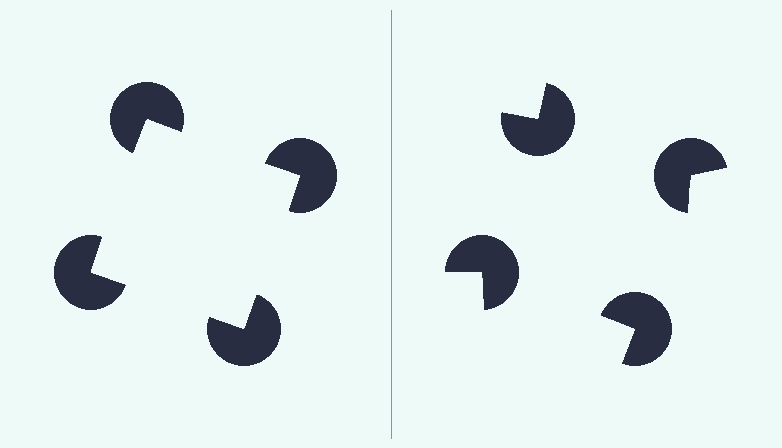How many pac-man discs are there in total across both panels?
8 — 4 on each side.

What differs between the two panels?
The pac-man discs are positioned identically on both sides; only the wedge orientations differ. On the left they align to a square; on the right they are misaligned.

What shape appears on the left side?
An illusory square.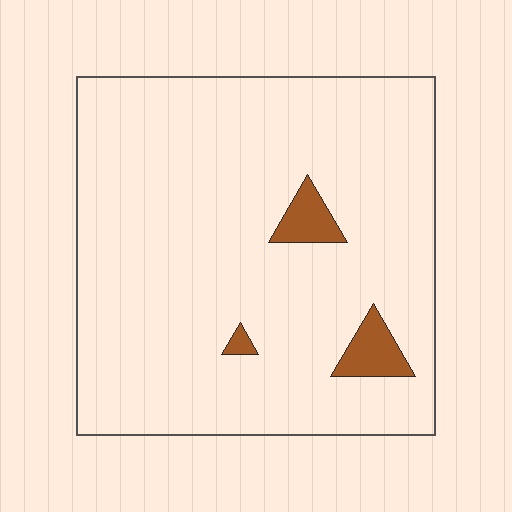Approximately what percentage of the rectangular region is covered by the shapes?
Approximately 5%.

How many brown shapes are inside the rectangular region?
3.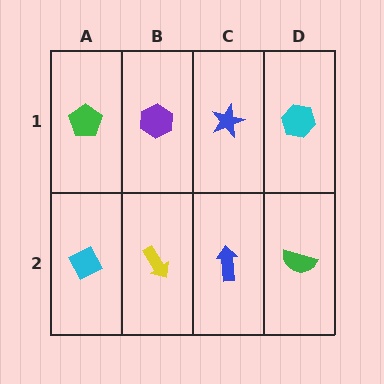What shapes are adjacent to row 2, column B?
A purple hexagon (row 1, column B), a cyan diamond (row 2, column A), a blue arrow (row 2, column C).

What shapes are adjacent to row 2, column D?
A cyan hexagon (row 1, column D), a blue arrow (row 2, column C).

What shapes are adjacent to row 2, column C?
A blue star (row 1, column C), a yellow arrow (row 2, column B), a green semicircle (row 2, column D).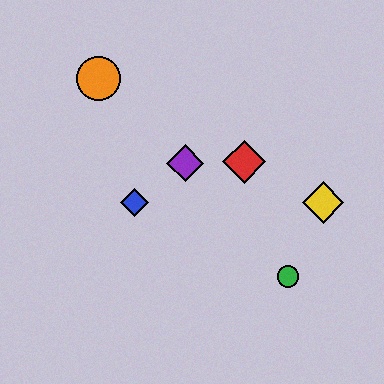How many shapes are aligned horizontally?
2 shapes (the blue diamond, the yellow diamond) are aligned horizontally.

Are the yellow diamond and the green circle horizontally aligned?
No, the yellow diamond is at y≈202 and the green circle is at y≈277.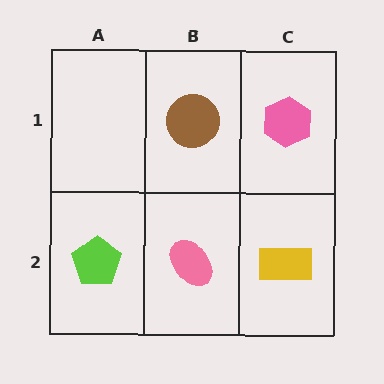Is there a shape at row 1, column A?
No, that cell is empty.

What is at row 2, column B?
A pink ellipse.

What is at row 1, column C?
A pink hexagon.